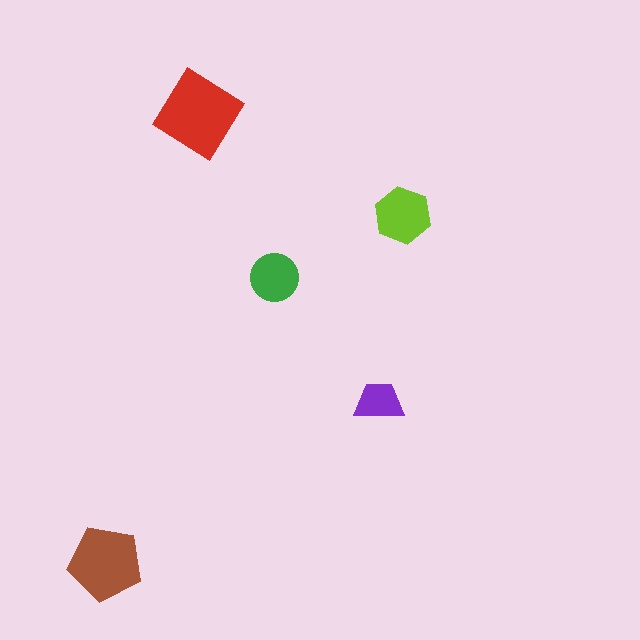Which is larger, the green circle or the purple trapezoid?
The green circle.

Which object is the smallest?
The purple trapezoid.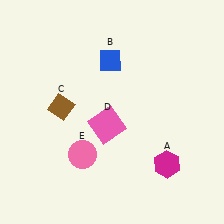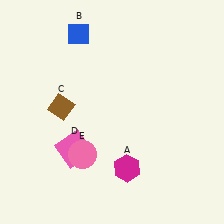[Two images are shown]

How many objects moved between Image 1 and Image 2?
3 objects moved between the two images.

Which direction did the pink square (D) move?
The pink square (D) moved left.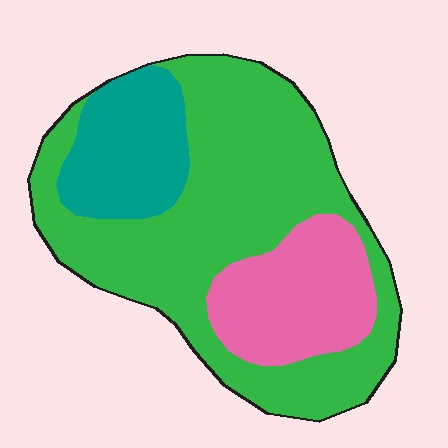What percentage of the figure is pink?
Pink takes up between a sixth and a third of the figure.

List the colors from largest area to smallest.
From largest to smallest: green, pink, teal.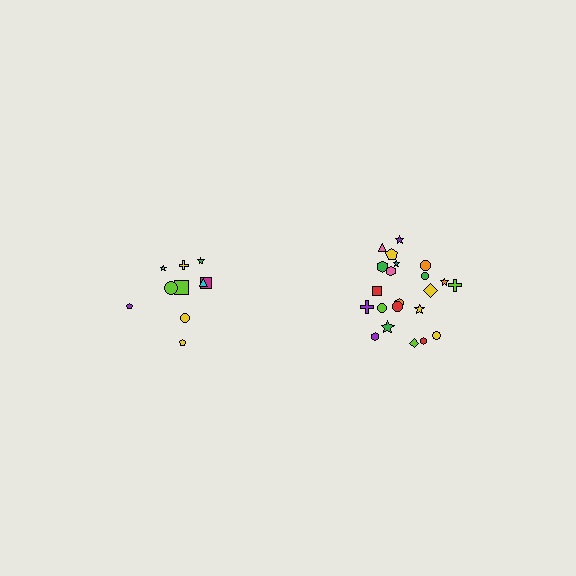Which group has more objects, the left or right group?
The right group.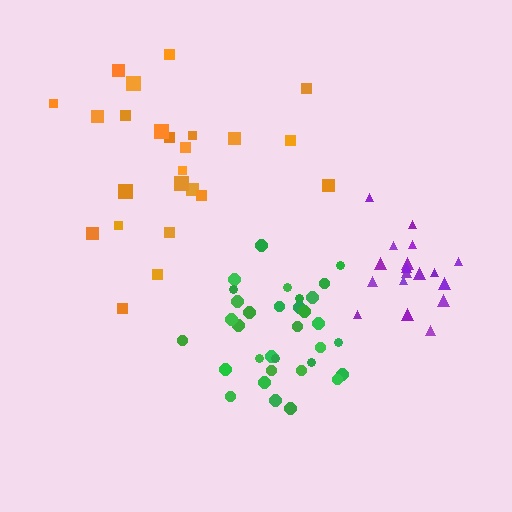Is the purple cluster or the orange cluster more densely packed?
Purple.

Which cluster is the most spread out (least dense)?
Orange.